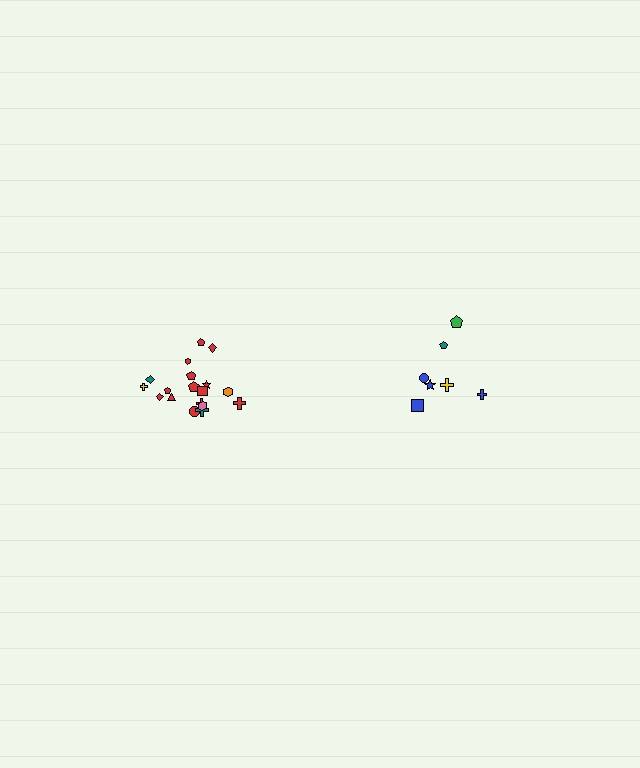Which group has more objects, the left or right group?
The left group.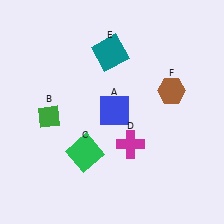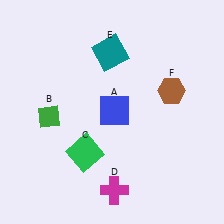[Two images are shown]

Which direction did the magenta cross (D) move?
The magenta cross (D) moved down.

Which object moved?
The magenta cross (D) moved down.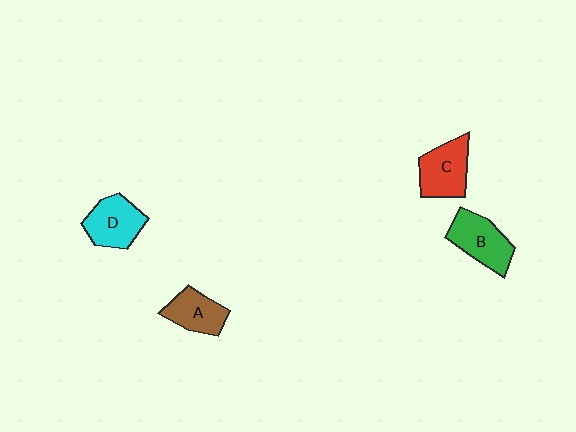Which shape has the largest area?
Shape B (green).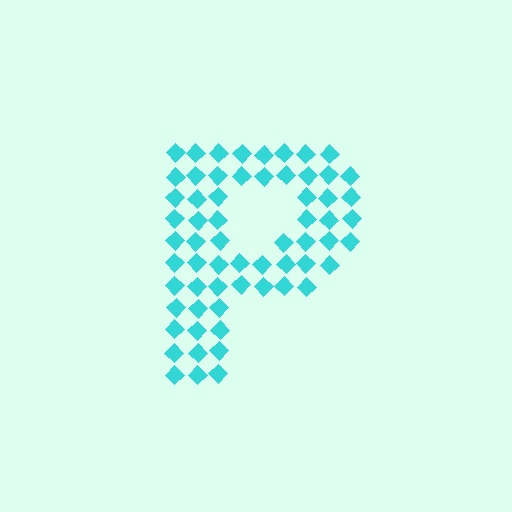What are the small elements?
The small elements are diamonds.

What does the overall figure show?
The overall figure shows the letter P.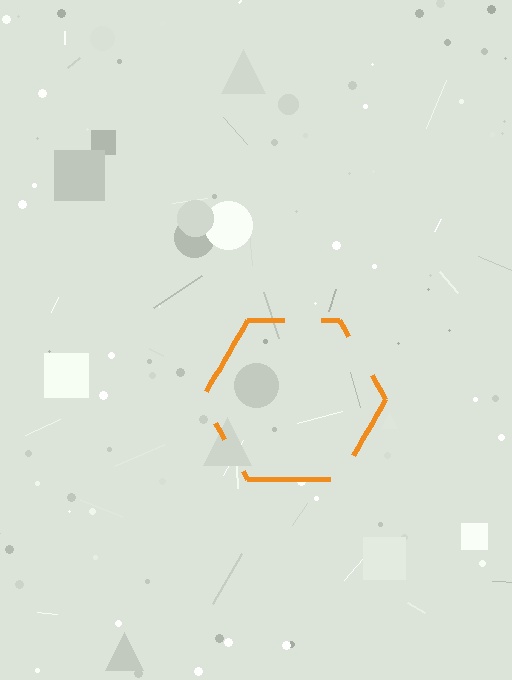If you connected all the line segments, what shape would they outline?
They would outline a hexagon.